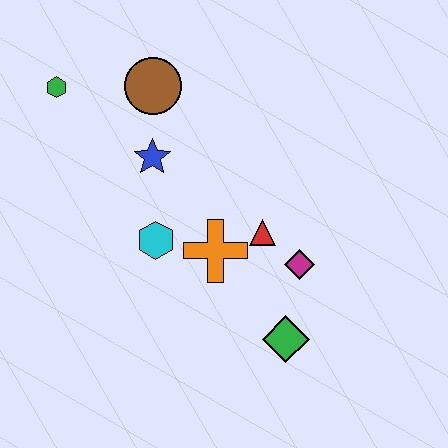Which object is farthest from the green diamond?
The green hexagon is farthest from the green diamond.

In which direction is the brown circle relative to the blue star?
The brown circle is above the blue star.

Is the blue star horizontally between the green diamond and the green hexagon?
Yes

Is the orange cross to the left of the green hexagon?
No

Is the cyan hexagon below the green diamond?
No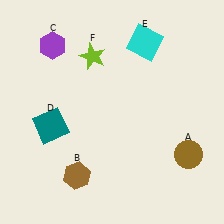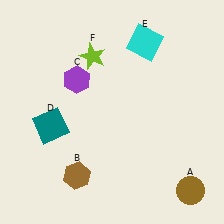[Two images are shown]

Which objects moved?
The objects that moved are: the brown circle (A), the purple hexagon (C).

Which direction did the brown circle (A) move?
The brown circle (A) moved down.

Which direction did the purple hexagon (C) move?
The purple hexagon (C) moved down.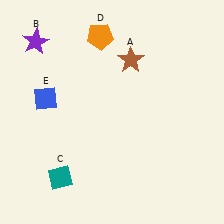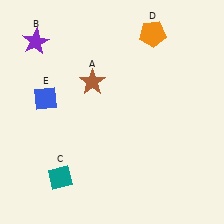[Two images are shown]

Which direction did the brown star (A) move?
The brown star (A) moved left.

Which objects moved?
The objects that moved are: the brown star (A), the orange pentagon (D).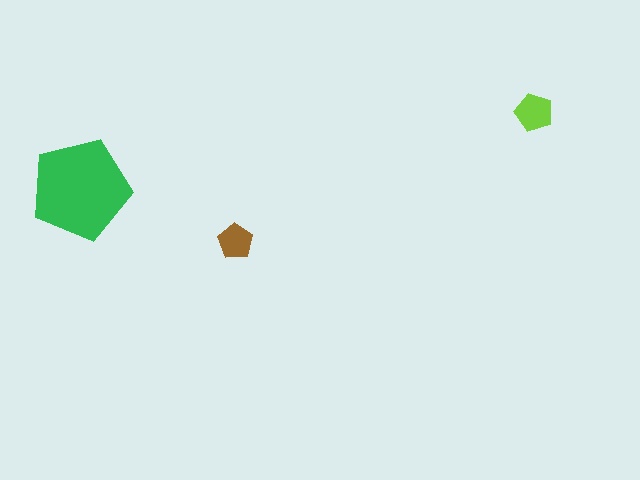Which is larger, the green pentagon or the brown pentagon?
The green one.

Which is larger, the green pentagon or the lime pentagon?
The green one.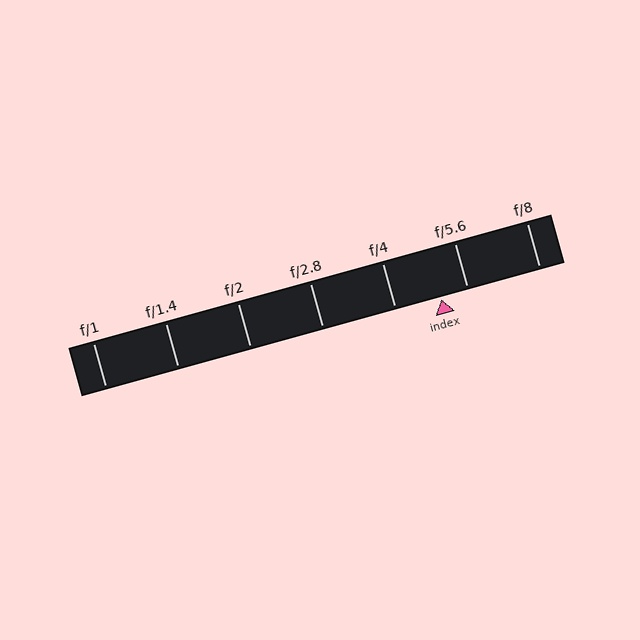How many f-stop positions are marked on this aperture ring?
There are 7 f-stop positions marked.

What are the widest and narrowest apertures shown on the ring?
The widest aperture shown is f/1 and the narrowest is f/8.